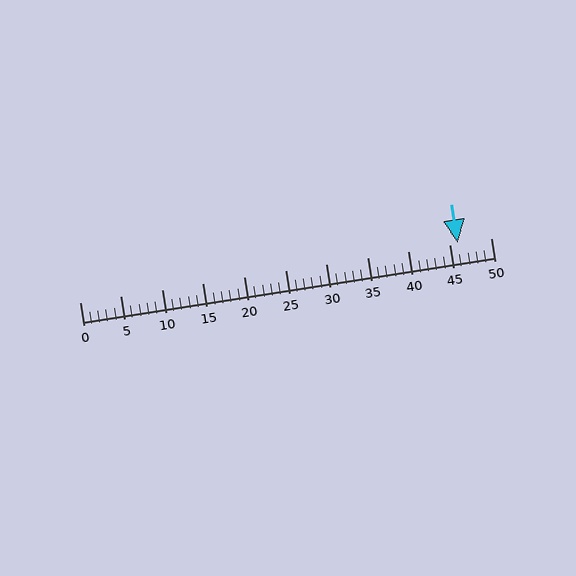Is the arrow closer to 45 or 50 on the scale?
The arrow is closer to 45.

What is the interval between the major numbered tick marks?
The major tick marks are spaced 5 units apart.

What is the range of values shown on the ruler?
The ruler shows values from 0 to 50.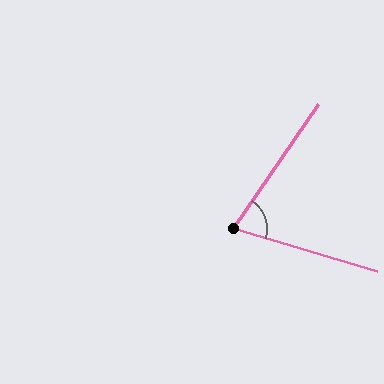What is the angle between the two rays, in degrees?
Approximately 72 degrees.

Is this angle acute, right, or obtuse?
It is acute.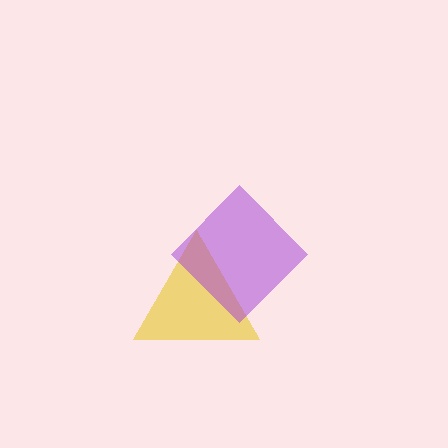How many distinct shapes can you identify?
There are 2 distinct shapes: a yellow triangle, a purple diamond.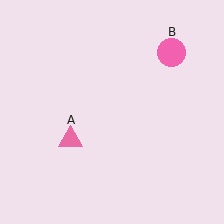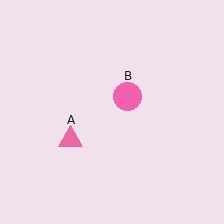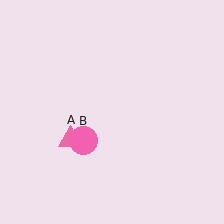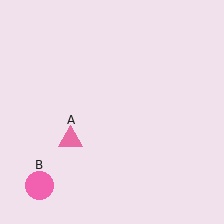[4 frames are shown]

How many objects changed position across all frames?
1 object changed position: pink circle (object B).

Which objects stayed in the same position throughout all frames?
Pink triangle (object A) remained stationary.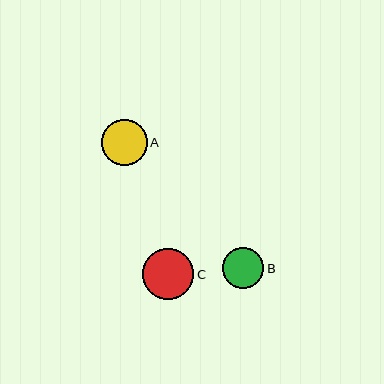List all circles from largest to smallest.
From largest to smallest: C, A, B.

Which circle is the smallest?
Circle B is the smallest with a size of approximately 42 pixels.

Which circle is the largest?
Circle C is the largest with a size of approximately 51 pixels.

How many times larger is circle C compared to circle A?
Circle C is approximately 1.1 times the size of circle A.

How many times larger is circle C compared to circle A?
Circle C is approximately 1.1 times the size of circle A.